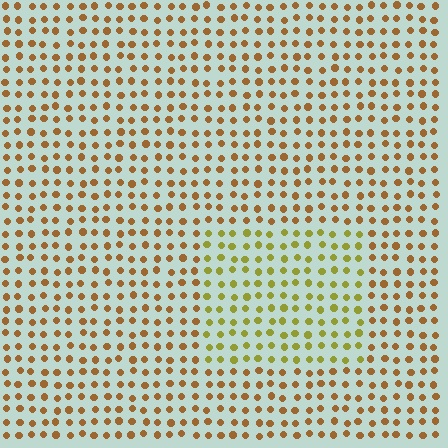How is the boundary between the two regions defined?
The boundary is defined purely by a slight shift in hue (about 37 degrees). Spacing, size, and orientation are identical on both sides.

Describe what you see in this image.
The image is filled with small brown elements in a uniform arrangement. A rectangle-shaped region is visible where the elements are tinted to a slightly different hue, forming a subtle color boundary.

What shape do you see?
I see a rectangle.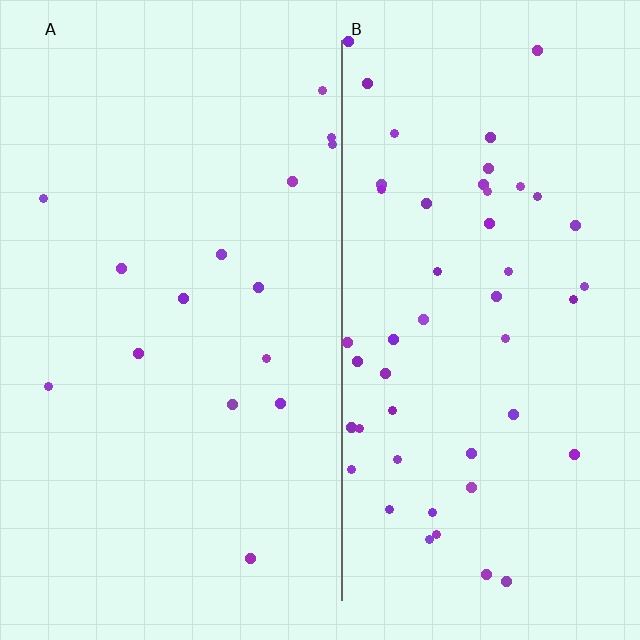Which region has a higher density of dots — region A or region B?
B (the right).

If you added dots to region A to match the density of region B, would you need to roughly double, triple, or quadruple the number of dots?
Approximately triple.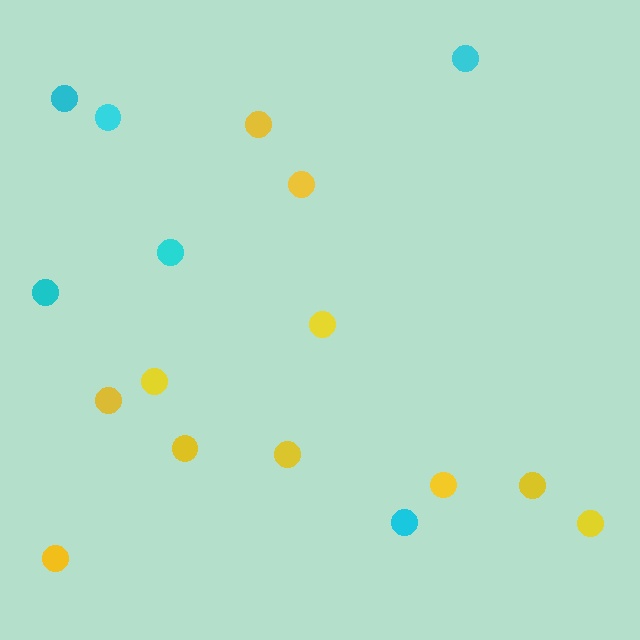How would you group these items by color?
There are 2 groups: one group of yellow circles (11) and one group of cyan circles (6).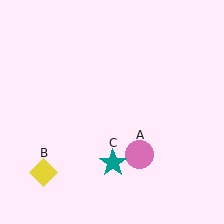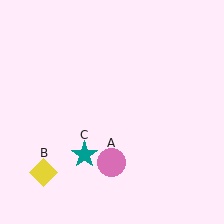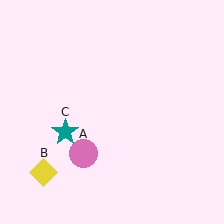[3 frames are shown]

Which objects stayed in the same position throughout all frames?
Yellow diamond (object B) remained stationary.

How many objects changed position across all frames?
2 objects changed position: pink circle (object A), teal star (object C).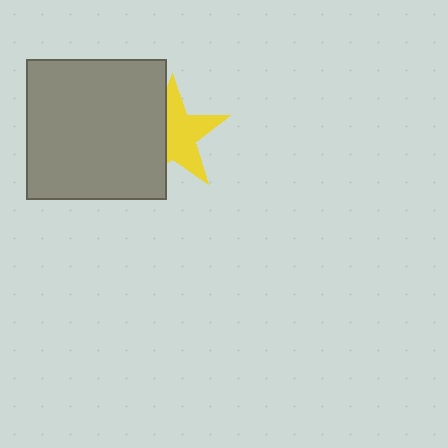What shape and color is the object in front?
The object in front is a gray square.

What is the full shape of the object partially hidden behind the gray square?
The partially hidden object is a yellow star.